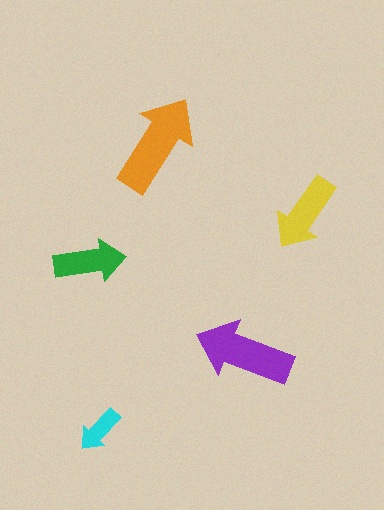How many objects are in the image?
There are 5 objects in the image.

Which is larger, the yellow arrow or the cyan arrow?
The yellow one.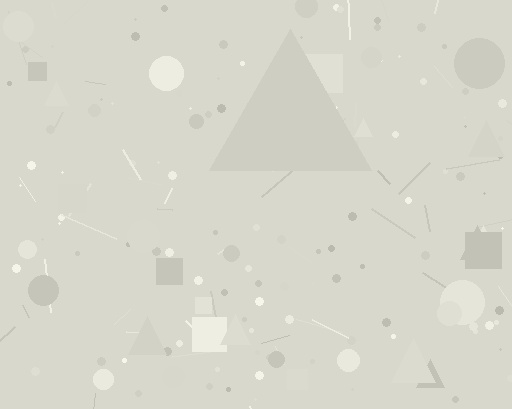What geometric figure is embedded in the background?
A triangle is embedded in the background.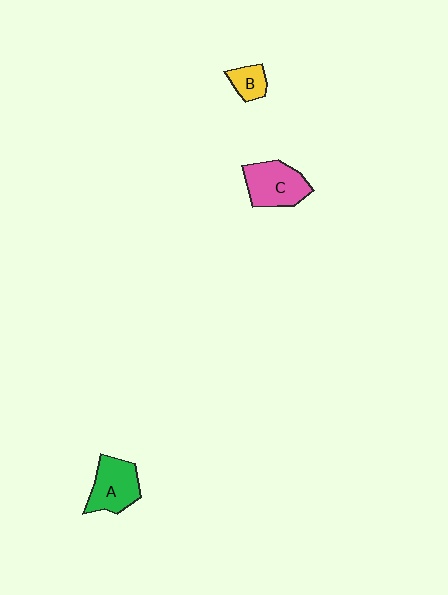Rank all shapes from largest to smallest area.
From largest to smallest: C (pink), A (green), B (yellow).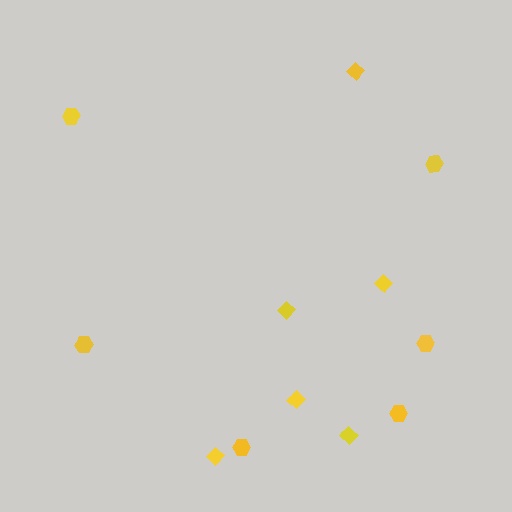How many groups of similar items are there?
There are 2 groups: one group of diamonds (6) and one group of hexagons (6).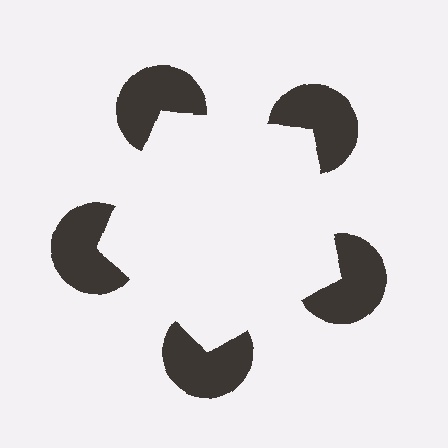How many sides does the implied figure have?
5 sides.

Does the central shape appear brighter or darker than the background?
It typically appears slightly brighter than the background, even though no actual brightness change is drawn.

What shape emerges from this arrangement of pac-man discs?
An illusory pentagon — its edges are inferred from the aligned wedge cuts in the pac-man discs, not physically drawn.